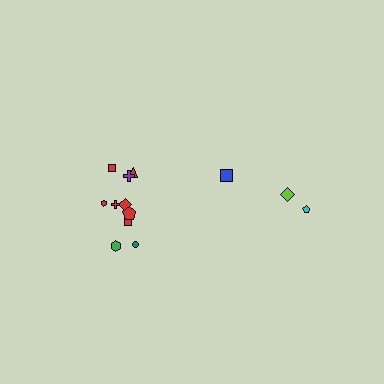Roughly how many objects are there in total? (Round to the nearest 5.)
Roughly 15 objects in total.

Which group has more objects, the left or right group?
The left group.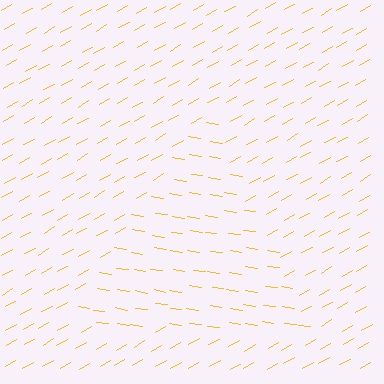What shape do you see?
I see a triangle.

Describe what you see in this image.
The image is filled with small yellow line segments. A triangle region in the image has lines oriented differently from the surrounding lines, creating a visible texture boundary.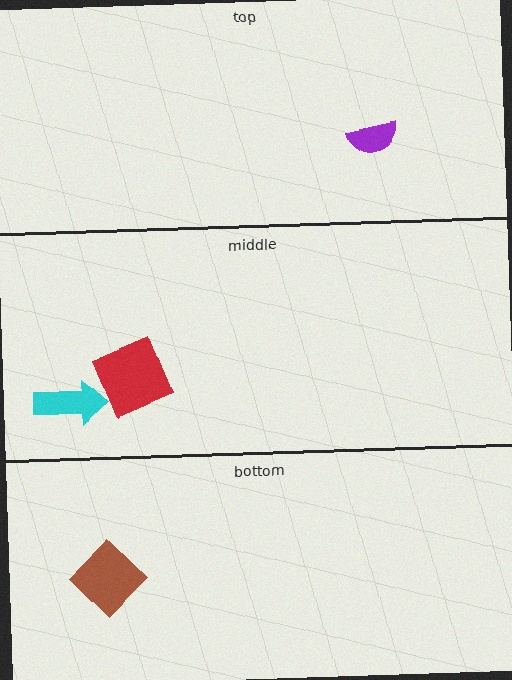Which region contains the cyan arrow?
The middle region.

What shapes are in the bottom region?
The brown diamond.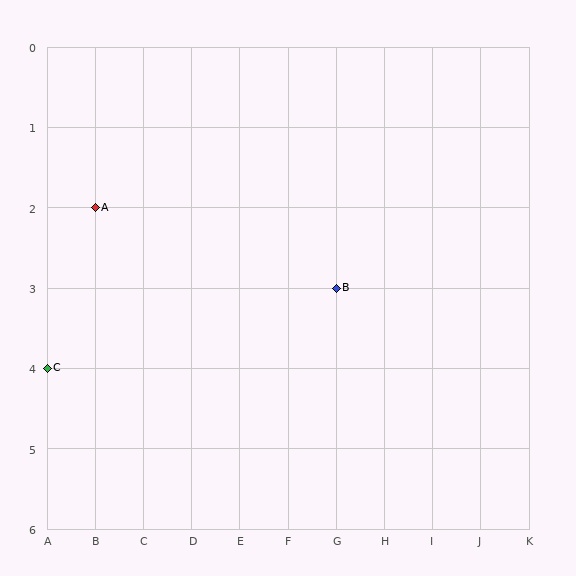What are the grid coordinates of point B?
Point B is at grid coordinates (G, 3).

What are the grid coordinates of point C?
Point C is at grid coordinates (A, 4).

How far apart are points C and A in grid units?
Points C and A are 1 column and 2 rows apart (about 2.2 grid units diagonally).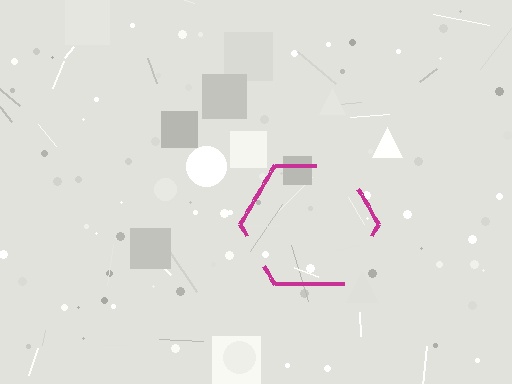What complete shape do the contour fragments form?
The contour fragments form a hexagon.